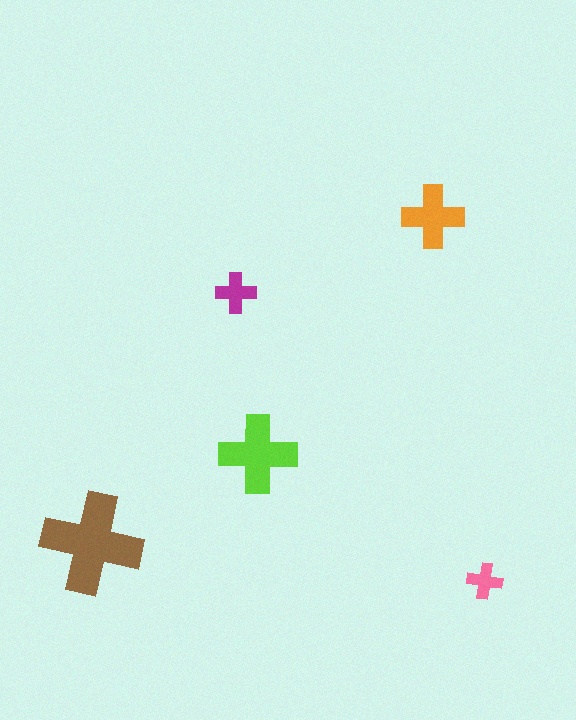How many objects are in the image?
There are 5 objects in the image.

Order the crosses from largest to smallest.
the brown one, the lime one, the orange one, the magenta one, the pink one.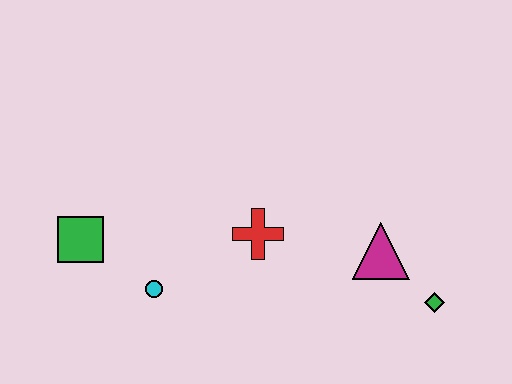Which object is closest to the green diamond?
The magenta triangle is closest to the green diamond.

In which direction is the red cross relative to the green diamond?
The red cross is to the left of the green diamond.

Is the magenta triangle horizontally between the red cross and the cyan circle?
No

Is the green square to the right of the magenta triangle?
No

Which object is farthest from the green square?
The green diamond is farthest from the green square.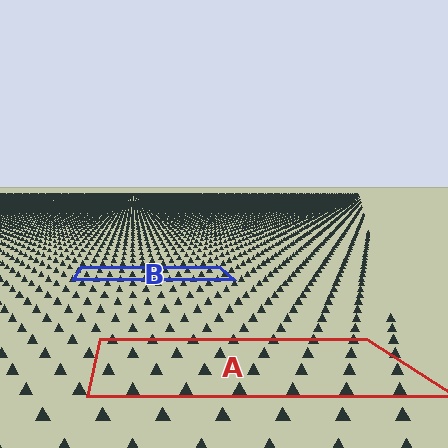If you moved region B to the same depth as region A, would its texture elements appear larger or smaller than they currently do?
They would appear larger. At a closer depth, the same texture elements are projected at a bigger on-screen size.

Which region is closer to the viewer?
Region A is closer. The texture elements there are larger and more spread out.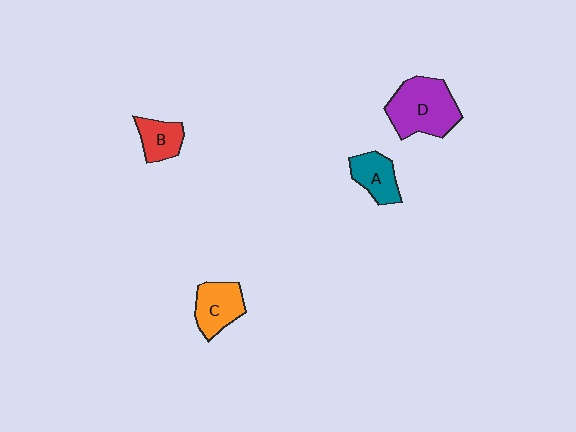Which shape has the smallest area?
Shape B (red).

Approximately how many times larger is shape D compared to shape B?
Approximately 2.1 times.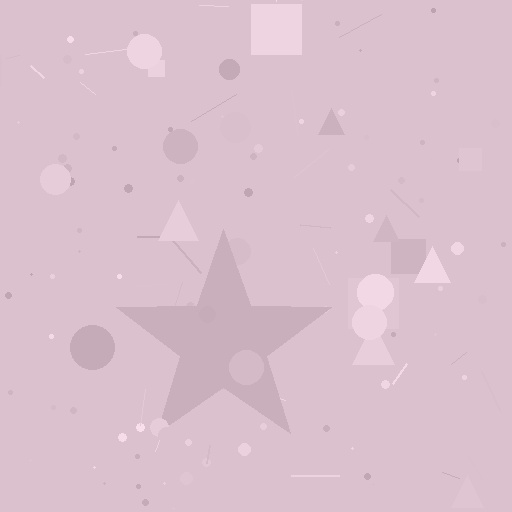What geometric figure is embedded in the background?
A star is embedded in the background.